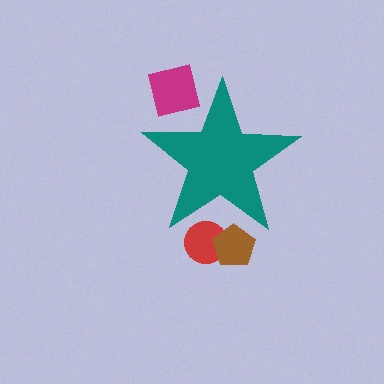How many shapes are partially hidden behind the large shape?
3 shapes are partially hidden.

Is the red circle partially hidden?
Yes, the red circle is partially hidden behind the teal star.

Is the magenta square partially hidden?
Yes, the magenta square is partially hidden behind the teal star.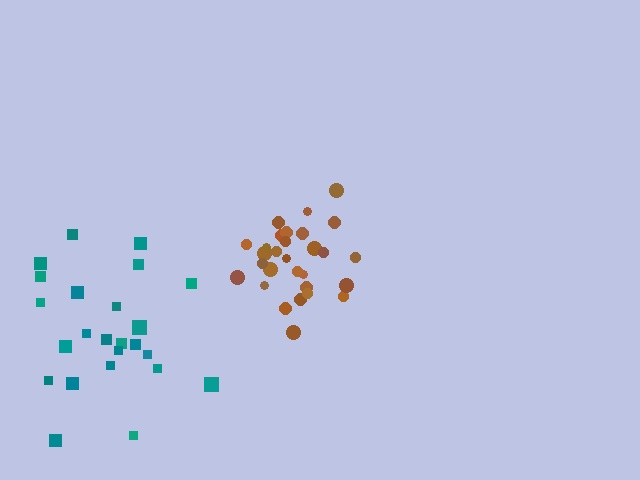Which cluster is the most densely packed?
Brown.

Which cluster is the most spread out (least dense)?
Teal.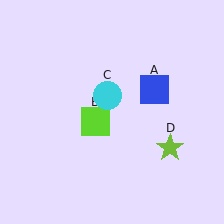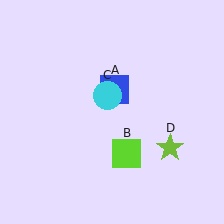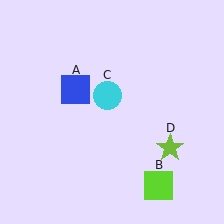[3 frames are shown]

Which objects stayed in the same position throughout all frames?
Cyan circle (object C) and lime star (object D) remained stationary.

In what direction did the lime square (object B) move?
The lime square (object B) moved down and to the right.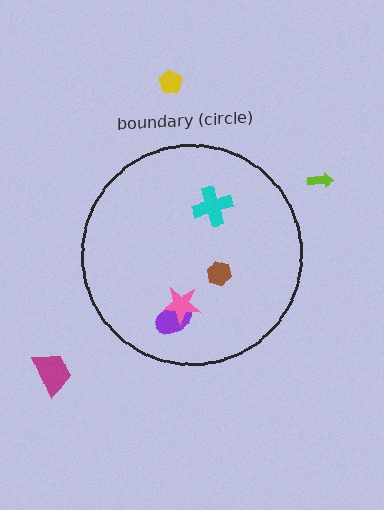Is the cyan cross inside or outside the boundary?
Inside.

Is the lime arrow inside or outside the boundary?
Outside.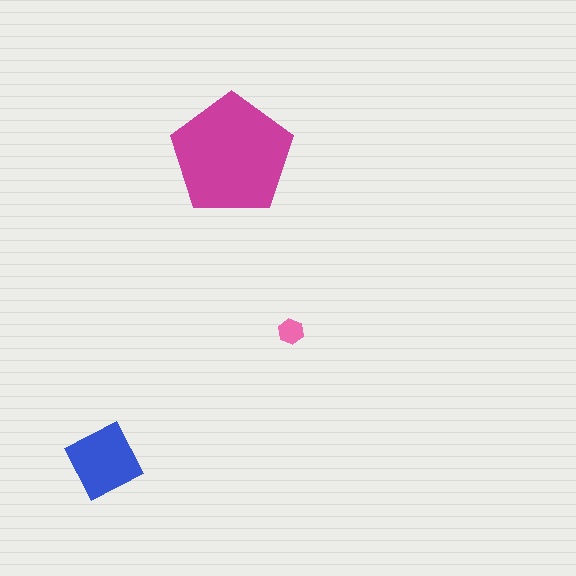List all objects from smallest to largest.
The pink hexagon, the blue diamond, the magenta pentagon.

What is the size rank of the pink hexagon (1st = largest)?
3rd.